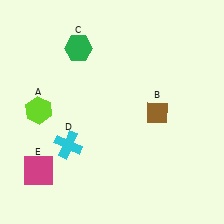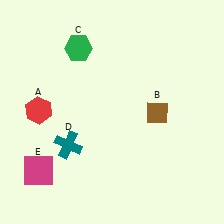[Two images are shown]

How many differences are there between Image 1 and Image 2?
There are 2 differences between the two images.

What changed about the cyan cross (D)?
In Image 1, D is cyan. In Image 2, it changed to teal.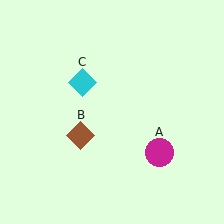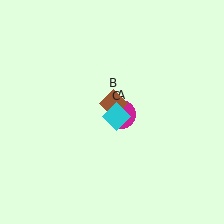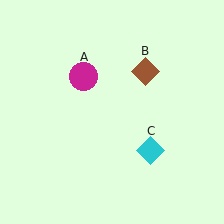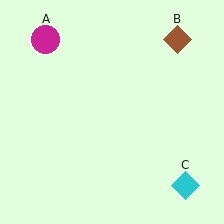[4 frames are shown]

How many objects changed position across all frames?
3 objects changed position: magenta circle (object A), brown diamond (object B), cyan diamond (object C).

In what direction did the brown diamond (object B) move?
The brown diamond (object B) moved up and to the right.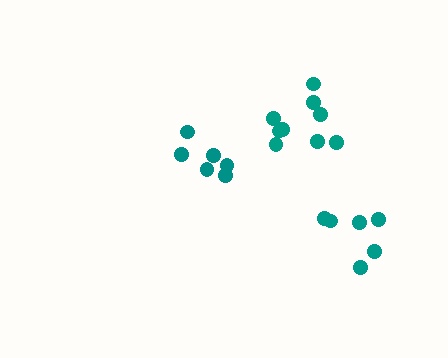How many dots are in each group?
Group 1: 6 dots, Group 2: 9 dots, Group 3: 6 dots (21 total).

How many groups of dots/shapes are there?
There are 3 groups.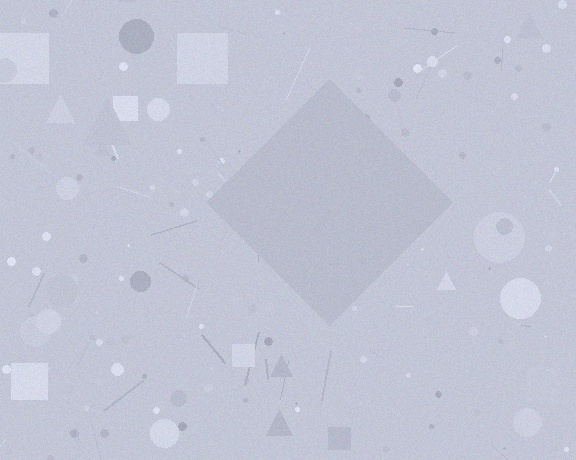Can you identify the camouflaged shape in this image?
The camouflaged shape is a diamond.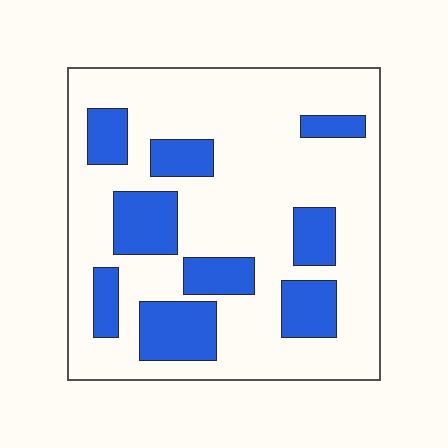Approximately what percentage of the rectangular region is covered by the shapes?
Approximately 25%.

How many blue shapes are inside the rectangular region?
9.